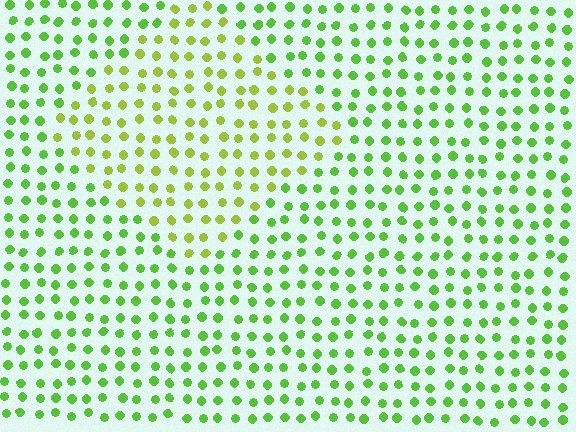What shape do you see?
I see a diamond.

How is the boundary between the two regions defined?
The boundary is defined purely by a slight shift in hue (about 31 degrees). Spacing, size, and orientation are identical on both sides.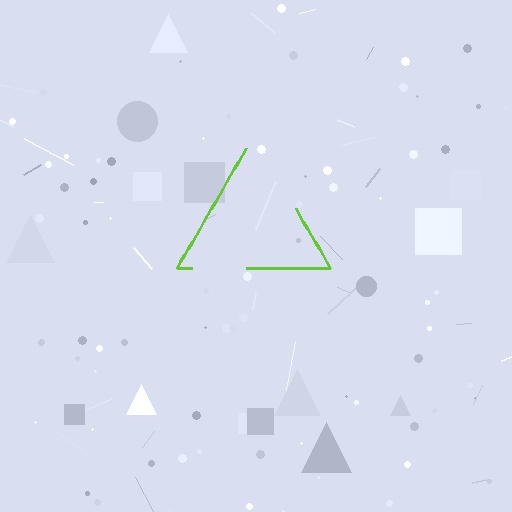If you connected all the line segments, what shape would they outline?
They would outline a triangle.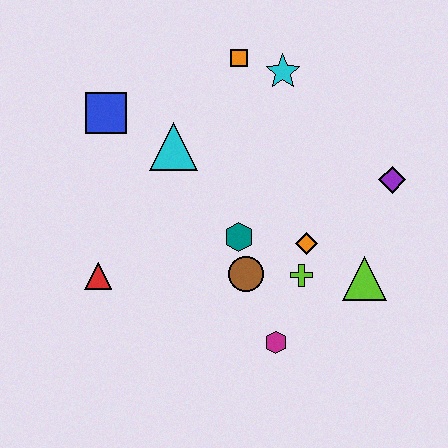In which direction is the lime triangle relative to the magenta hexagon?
The lime triangle is to the right of the magenta hexagon.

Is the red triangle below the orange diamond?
Yes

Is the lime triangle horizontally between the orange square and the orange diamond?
No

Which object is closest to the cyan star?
The orange square is closest to the cyan star.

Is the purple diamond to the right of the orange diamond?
Yes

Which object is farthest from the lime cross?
The blue square is farthest from the lime cross.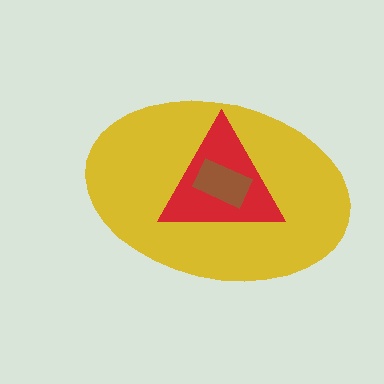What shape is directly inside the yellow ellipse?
The red triangle.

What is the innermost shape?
The brown rectangle.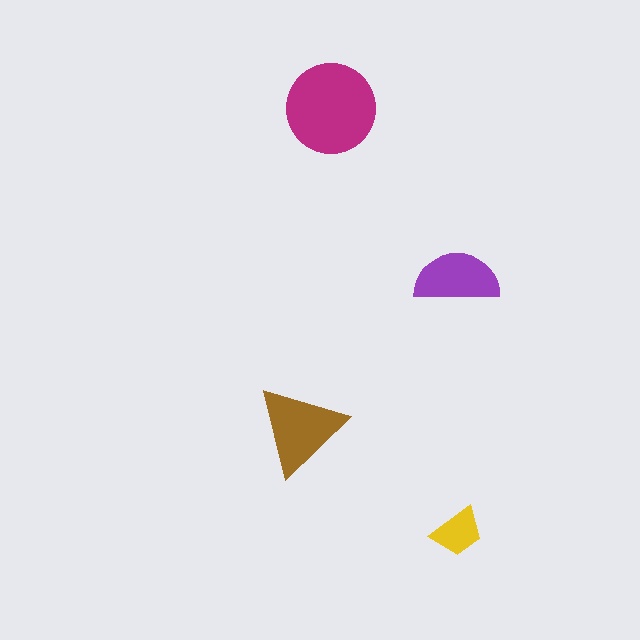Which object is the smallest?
The yellow trapezoid.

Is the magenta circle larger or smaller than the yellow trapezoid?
Larger.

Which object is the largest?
The magenta circle.